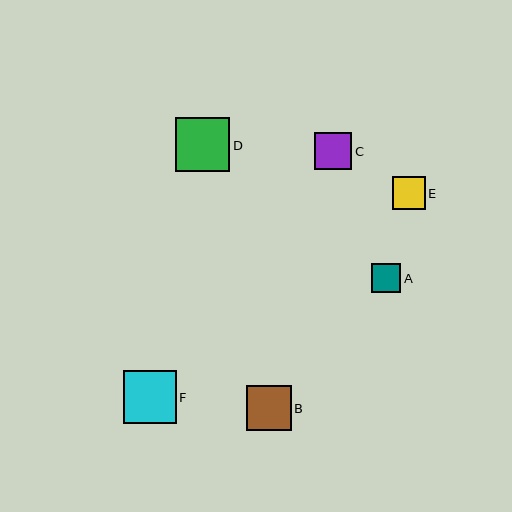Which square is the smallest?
Square A is the smallest with a size of approximately 29 pixels.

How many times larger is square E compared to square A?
Square E is approximately 1.1 times the size of square A.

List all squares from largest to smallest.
From largest to smallest: D, F, B, C, E, A.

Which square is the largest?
Square D is the largest with a size of approximately 54 pixels.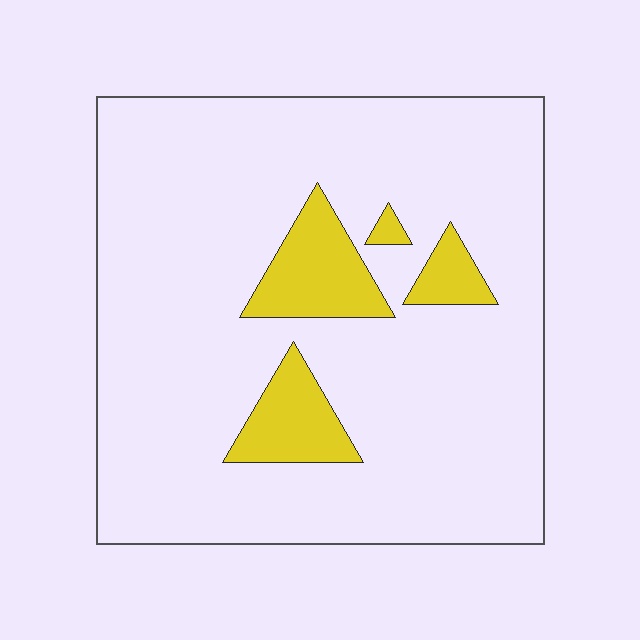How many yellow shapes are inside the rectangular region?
4.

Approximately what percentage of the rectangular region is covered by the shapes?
Approximately 10%.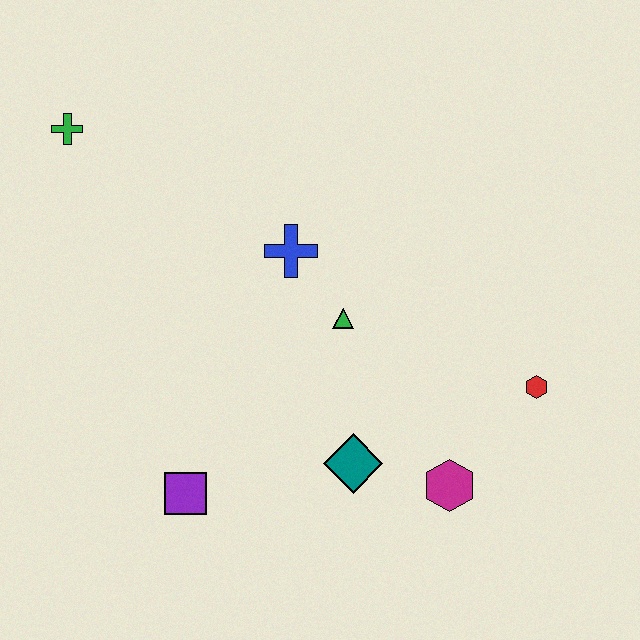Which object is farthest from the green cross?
The red hexagon is farthest from the green cross.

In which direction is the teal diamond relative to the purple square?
The teal diamond is to the right of the purple square.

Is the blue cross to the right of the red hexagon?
No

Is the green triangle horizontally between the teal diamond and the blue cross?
Yes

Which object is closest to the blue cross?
The green triangle is closest to the blue cross.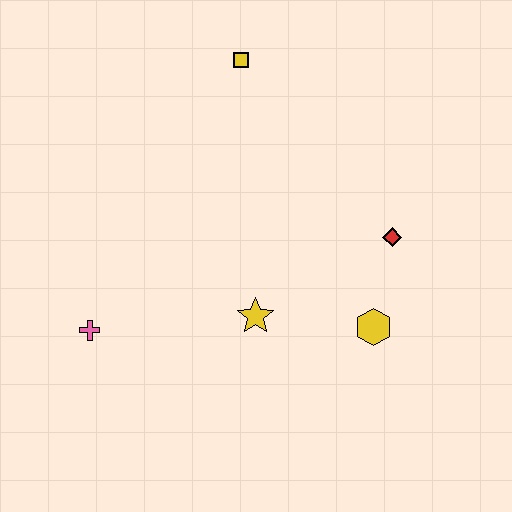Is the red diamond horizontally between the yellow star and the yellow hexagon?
No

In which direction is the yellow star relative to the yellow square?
The yellow star is below the yellow square.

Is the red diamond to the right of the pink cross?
Yes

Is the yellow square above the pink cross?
Yes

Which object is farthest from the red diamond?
The pink cross is farthest from the red diamond.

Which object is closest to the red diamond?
The yellow hexagon is closest to the red diamond.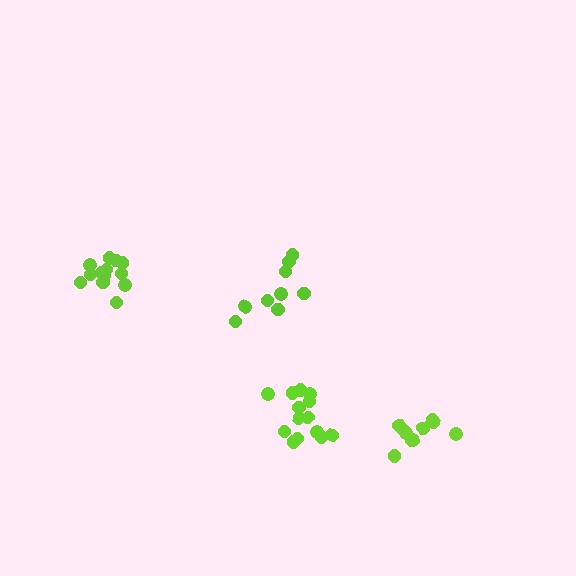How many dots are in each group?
Group 1: 13 dots, Group 2: 9 dots, Group 3: 14 dots, Group 4: 10 dots (46 total).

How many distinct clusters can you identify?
There are 4 distinct clusters.